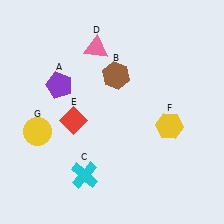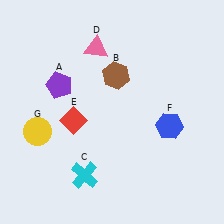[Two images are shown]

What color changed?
The hexagon (F) changed from yellow in Image 1 to blue in Image 2.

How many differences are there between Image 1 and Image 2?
There is 1 difference between the two images.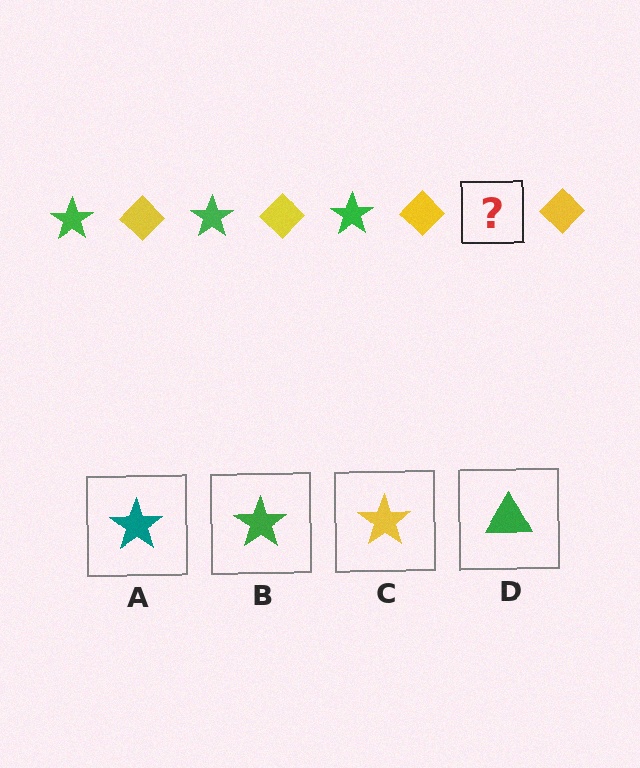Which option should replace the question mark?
Option B.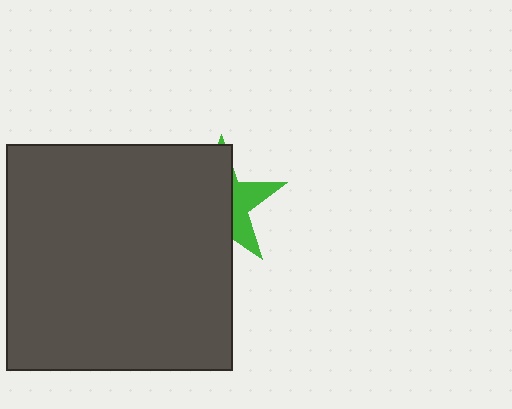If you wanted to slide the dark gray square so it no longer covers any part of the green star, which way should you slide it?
Slide it left — that is the most direct way to separate the two shapes.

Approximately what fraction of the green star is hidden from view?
Roughly 67% of the green star is hidden behind the dark gray square.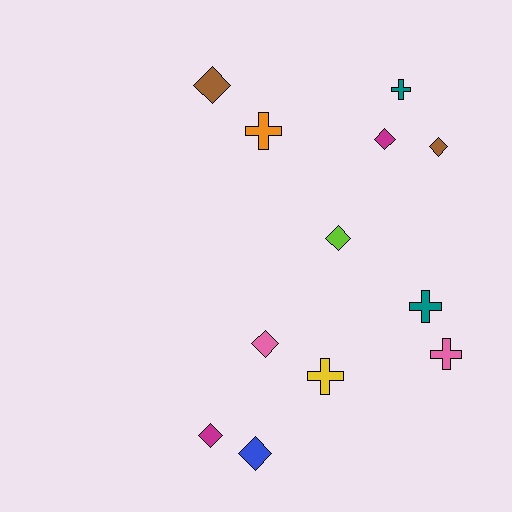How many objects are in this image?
There are 12 objects.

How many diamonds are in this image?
There are 7 diamonds.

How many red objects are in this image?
There are no red objects.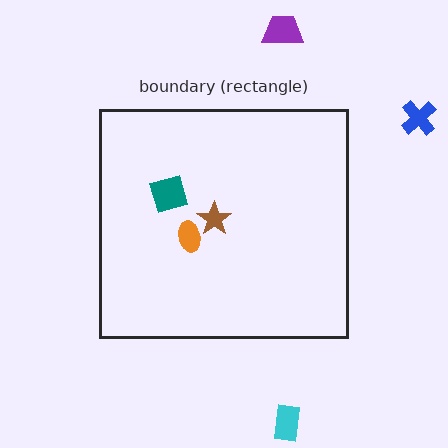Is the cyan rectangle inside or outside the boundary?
Outside.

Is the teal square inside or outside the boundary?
Inside.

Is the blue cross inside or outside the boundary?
Outside.